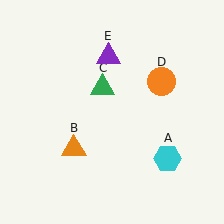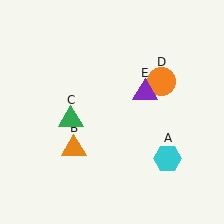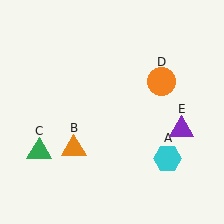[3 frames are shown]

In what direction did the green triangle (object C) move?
The green triangle (object C) moved down and to the left.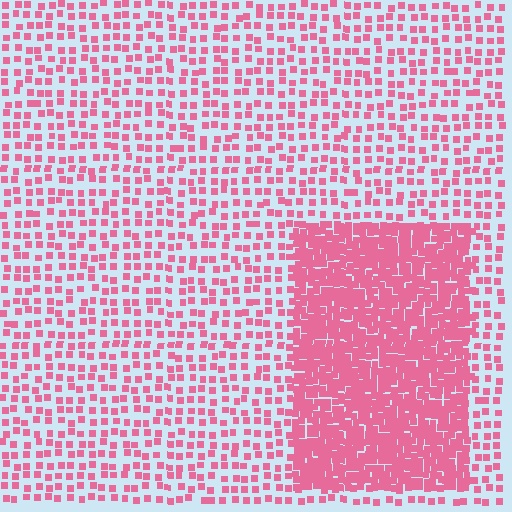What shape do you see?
I see a rectangle.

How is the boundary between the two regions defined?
The boundary is defined by a change in element density (approximately 2.8x ratio). All elements are the same color, size, and shape.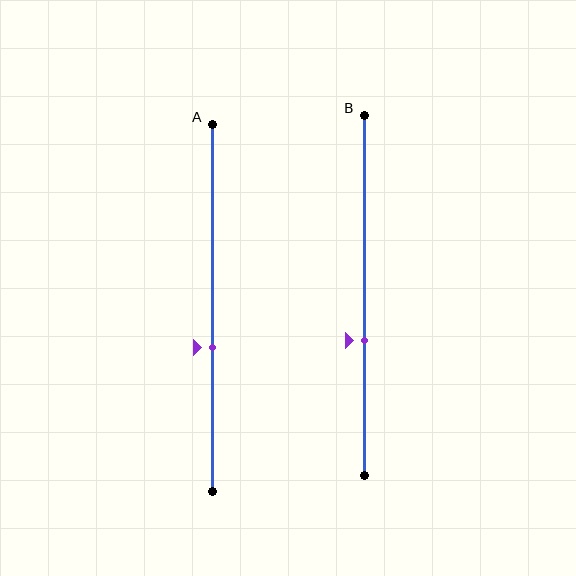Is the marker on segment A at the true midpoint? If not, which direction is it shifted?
No, the marker on segment A is shifted downward by about 11% of the segment length.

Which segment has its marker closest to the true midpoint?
Segment A has its marker closest to the true midpoint.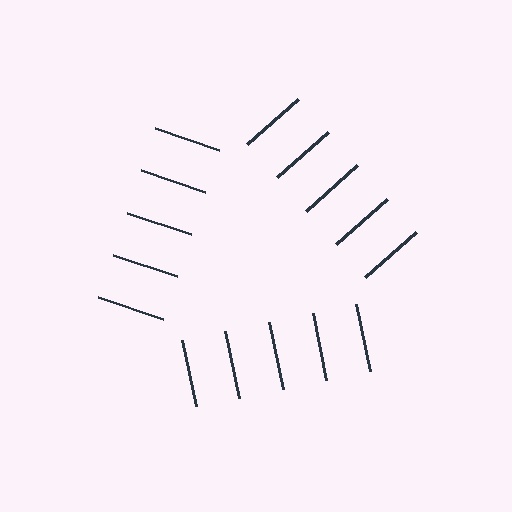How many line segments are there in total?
15 — 5 along each of the 3 edges.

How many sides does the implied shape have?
3 sides — the line-ends trace a triangle.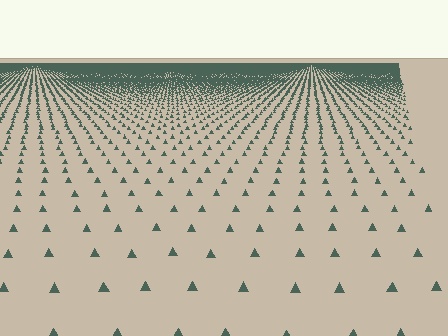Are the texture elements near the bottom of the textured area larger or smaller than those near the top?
Larger. Near the bottom, elements are closer to the viewer and appear at a bigger on-screen size.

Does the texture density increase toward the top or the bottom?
Density increases toward the top.